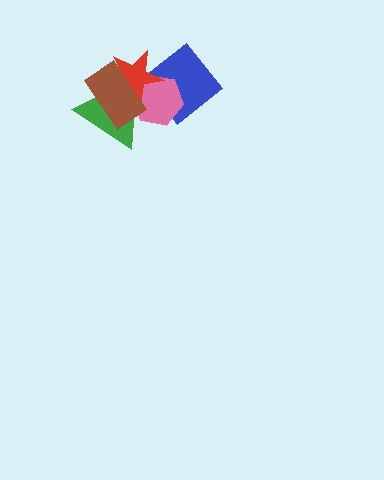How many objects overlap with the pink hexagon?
4 objects overlap with the pink hexagon.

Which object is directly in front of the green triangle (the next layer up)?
The red star is directly in front of the green triangle.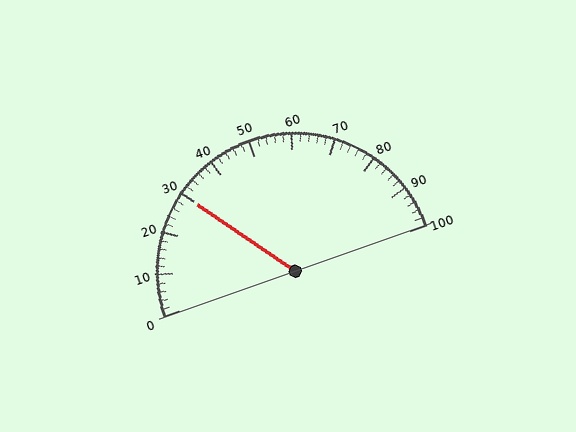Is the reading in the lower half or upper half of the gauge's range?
The reading is in the lower half of the range (0 to 100).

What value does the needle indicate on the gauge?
The needle indicates approximately 30.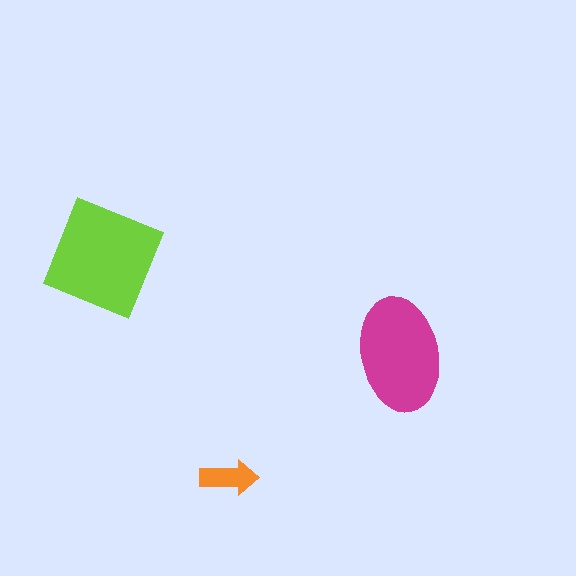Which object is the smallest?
The orange arrow.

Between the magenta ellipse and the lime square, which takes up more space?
The lime square.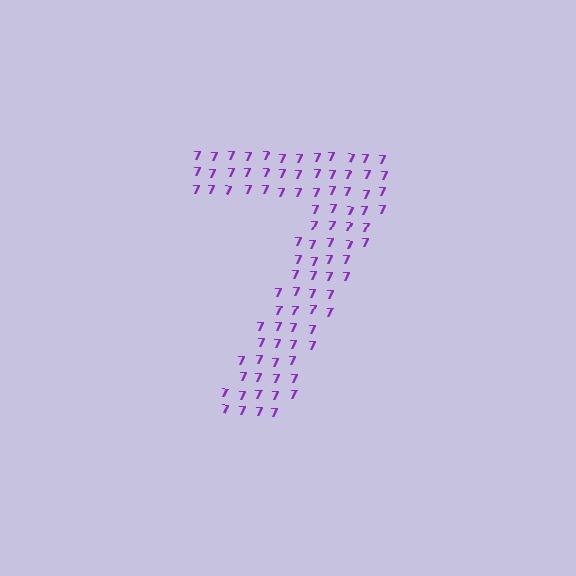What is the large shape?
The large shape is the digit 7.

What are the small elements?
The small elements are digit 7's.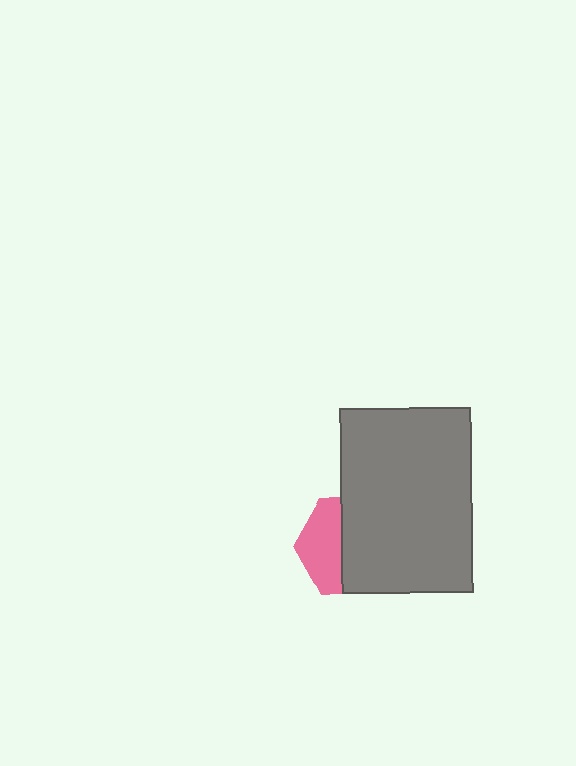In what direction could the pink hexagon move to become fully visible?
The pink hexagon could move left. That would shift it out from behind the gray rectangle entirely.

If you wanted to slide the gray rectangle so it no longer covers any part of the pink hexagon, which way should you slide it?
Slide it right — that is the most direct way to separate the two shapes.